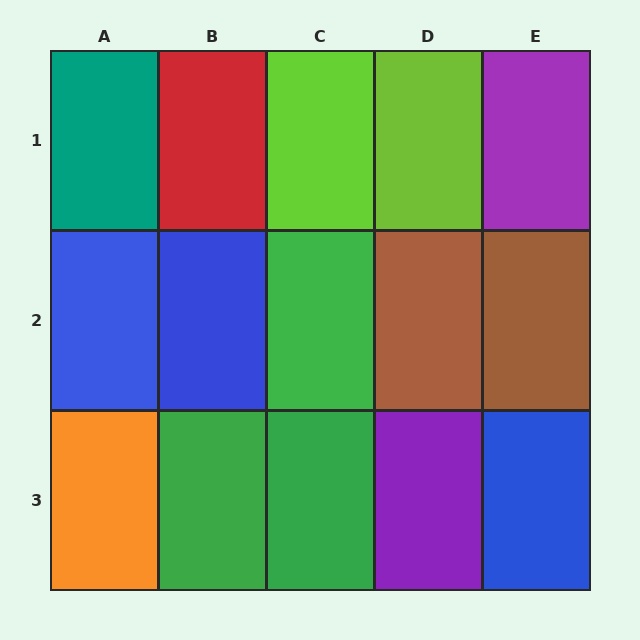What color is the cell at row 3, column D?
Purple.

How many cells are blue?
3 cells are blue.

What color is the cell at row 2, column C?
Green.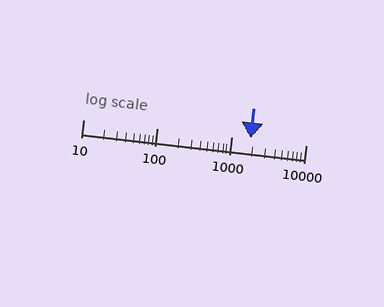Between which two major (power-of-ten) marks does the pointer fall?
The pointer is between 1000 and 10000.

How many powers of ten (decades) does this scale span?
The scale spans 3 decades, from 10 to 10000.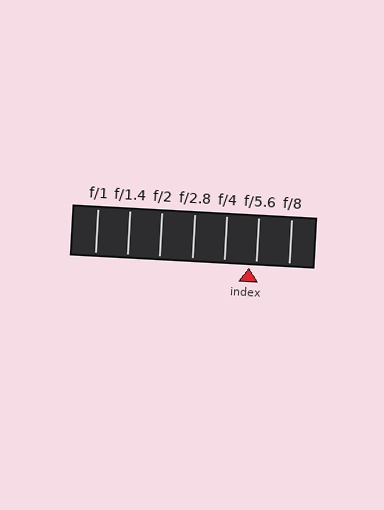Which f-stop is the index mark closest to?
The index mark is closest to f/5.6.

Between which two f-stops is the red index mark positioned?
The index mark is between f/4 and f/5.6.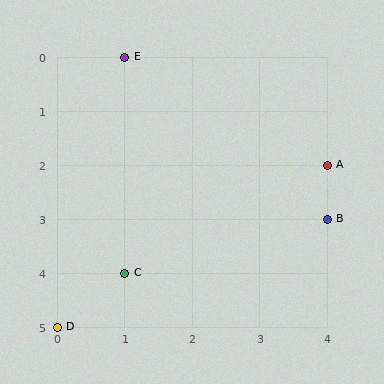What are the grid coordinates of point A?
Point A is at grid coordinates (4, 2).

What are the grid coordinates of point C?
Point C is at grid coordinates (1, 4).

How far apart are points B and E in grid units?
Points B and E are 3 columns and 3 rows apart (about 4.2 grid units diagonally).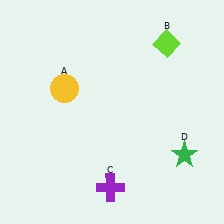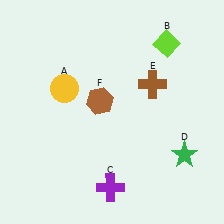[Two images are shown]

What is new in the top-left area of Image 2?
A brown hexagon (F) was added in the top-left area of Image 2.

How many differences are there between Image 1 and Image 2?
There are 2 differences between the two images.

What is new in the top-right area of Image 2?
A brown cross (E) was added in the top-right area of Image 2.